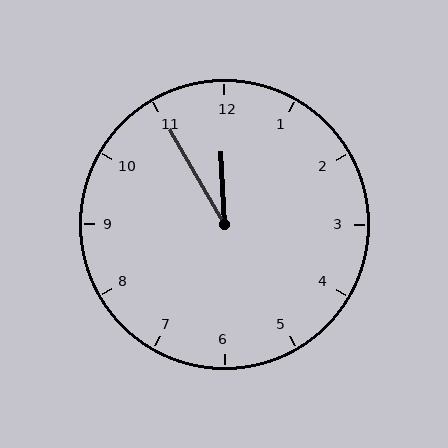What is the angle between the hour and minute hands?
Approximately 28 degrees.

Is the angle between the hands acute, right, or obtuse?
It is acute.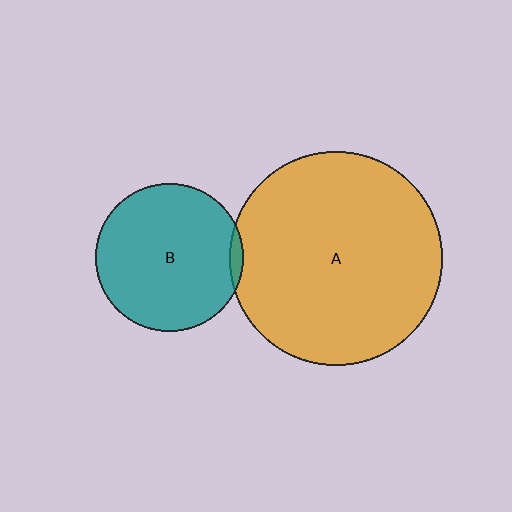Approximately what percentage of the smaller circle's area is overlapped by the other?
Approximately 5%.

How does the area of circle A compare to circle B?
Approximately 2.1 times.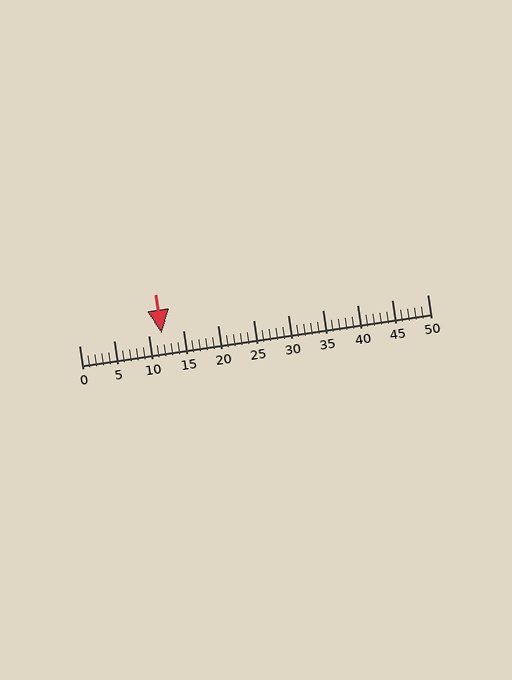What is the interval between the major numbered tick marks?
The major tick marks are spaced 5 units apart.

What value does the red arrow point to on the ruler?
The red arrow points to approximately 12.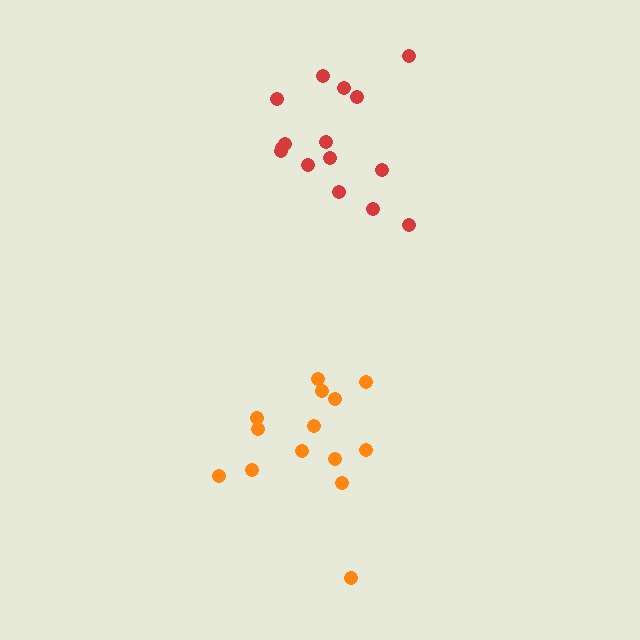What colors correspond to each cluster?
The clusters are colored: red, orange.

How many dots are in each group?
Group 1: 15 dots, Group 2: 14 dots (29 total).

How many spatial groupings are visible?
There are 2 spatial groupings.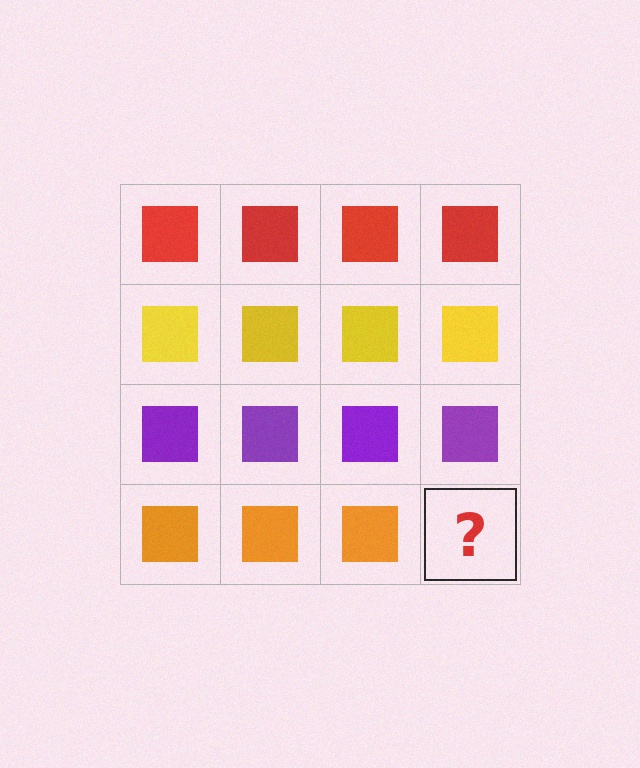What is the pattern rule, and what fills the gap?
The rule is that each row has a consistent color. The gap should be filled with an orange square.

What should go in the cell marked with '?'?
The missing cell should contain an orange square.